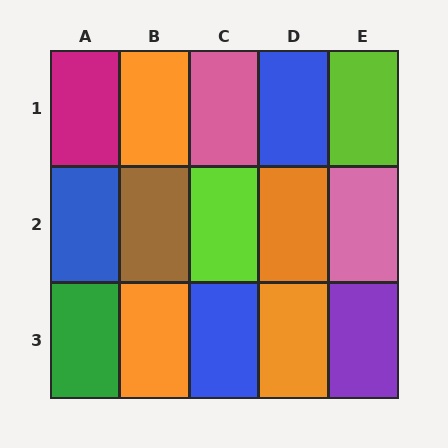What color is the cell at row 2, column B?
Brown.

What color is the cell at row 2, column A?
Blue.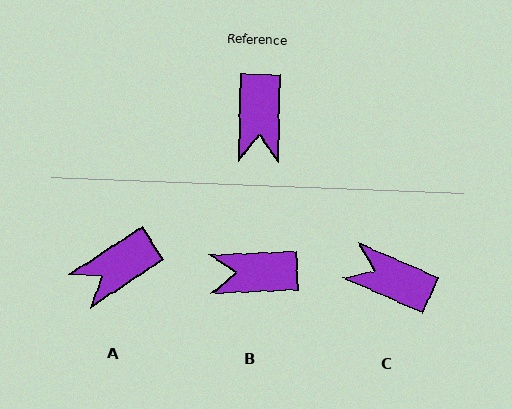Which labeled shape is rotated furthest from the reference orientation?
C, about 112 degrees away.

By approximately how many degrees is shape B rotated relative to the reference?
Approximately 86 degrees clockwise.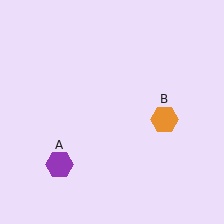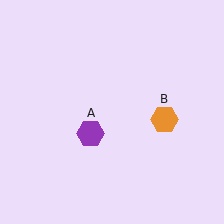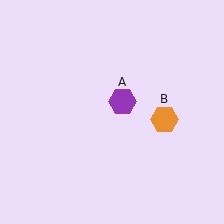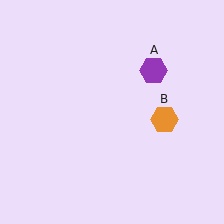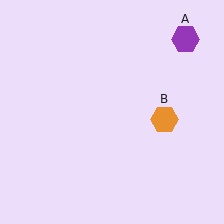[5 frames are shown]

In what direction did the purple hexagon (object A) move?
The purple hexagon (object A) moved up and to the right.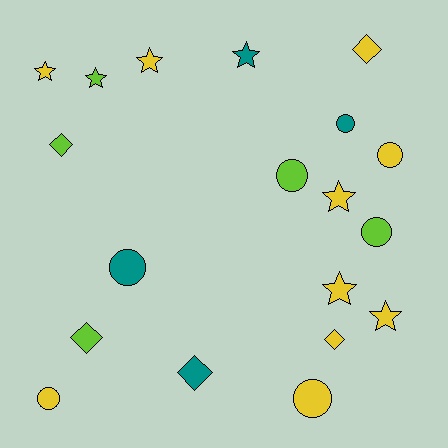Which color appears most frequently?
Yellow, with 10 objects.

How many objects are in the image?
There are 19 objects.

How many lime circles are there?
There are 2 lime circles.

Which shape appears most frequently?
Star, with 7 objects.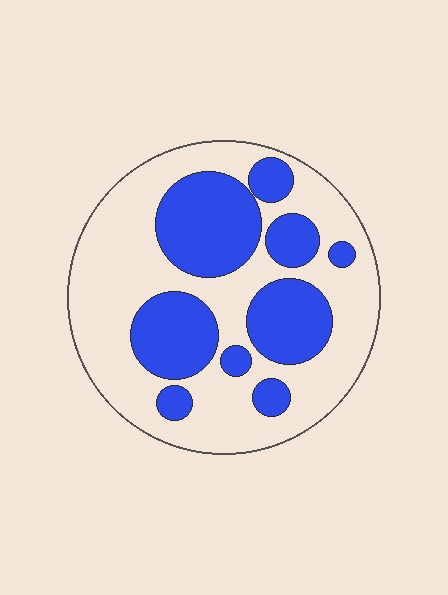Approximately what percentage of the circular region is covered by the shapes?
Approximately 35%.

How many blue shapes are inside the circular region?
9.